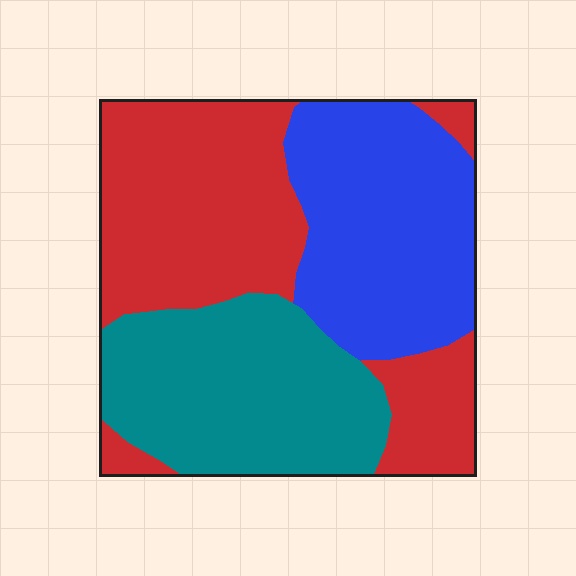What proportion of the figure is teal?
Teal covers roughly 30% of the figure.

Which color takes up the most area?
Red, at roughly 40%.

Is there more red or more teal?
Red.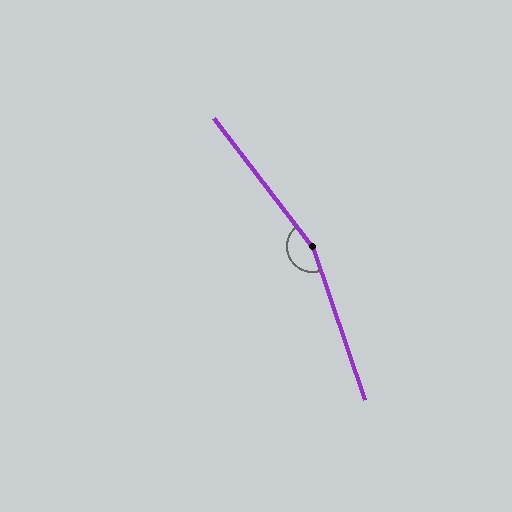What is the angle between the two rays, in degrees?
Approximately 161 degrees.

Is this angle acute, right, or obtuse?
It is obtuse.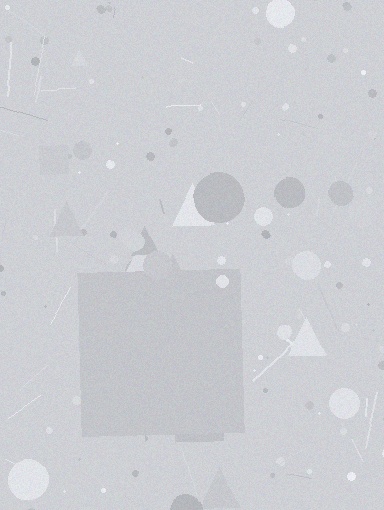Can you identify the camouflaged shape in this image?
The camouflaged shape is a square.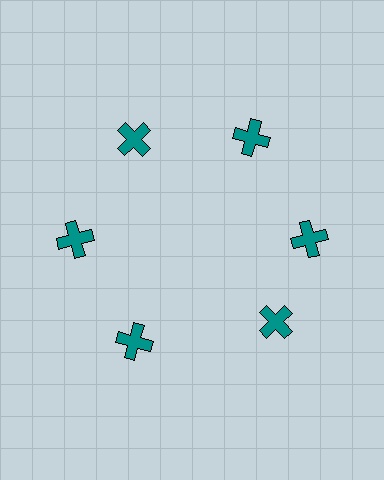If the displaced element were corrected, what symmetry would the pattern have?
It would have 6-fold rotational symmetry — the pattern would map onto itself every 60 degrees.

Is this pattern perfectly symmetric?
No. The 6 teal crosses are arranged in a ring, but one element near the 5 o'clock position is rotated out of alignment along the ring, breaking the 6-fold rotational symmetry.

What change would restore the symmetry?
The symmetry would be restored by rotating it back into even spacing with its neighbors so that all 6 crosses sit at equal angles and equal distance from the center.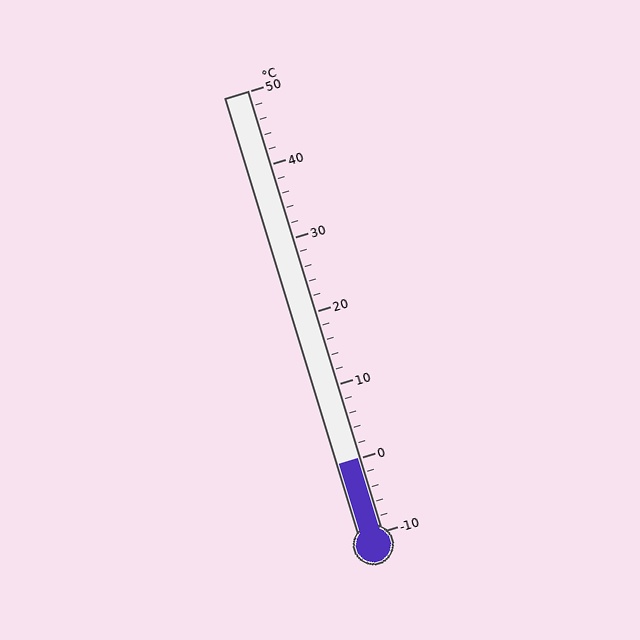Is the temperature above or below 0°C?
The temperature is at 0°C.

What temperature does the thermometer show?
The thermometer shows approximately 0°C.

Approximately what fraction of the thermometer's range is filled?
The thermometer is filled to approximately 15% of its range.